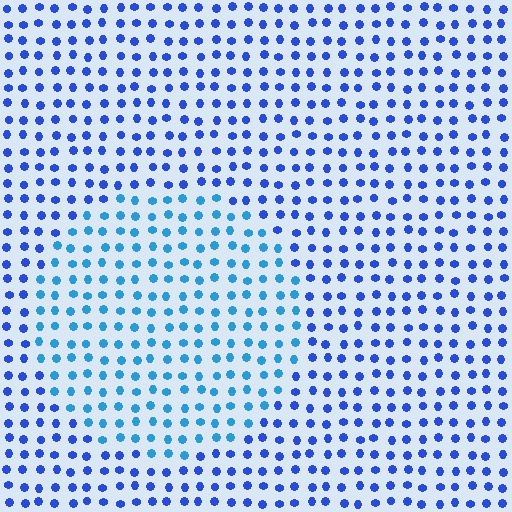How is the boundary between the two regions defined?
The boundary is defined purely by a slight shift in hue (about 29 degrees). Spacing, size, and orientation are identical on both sides.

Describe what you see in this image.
The image is filled with small blue elements in a uniform arrangement. A circle-shaped region is visible where the elements are tinted to a slightly different hue, forming a subtle color boundary.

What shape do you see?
I see a circle.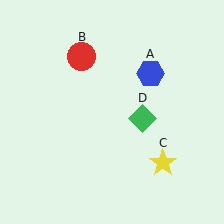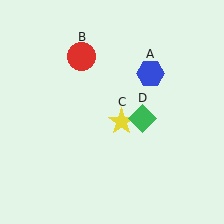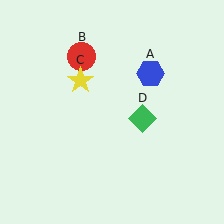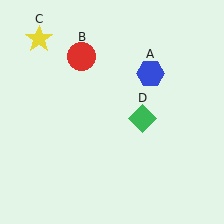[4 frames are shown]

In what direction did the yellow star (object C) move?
The yellow star (object C) moved up and to the left.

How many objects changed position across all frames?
1 object changed position: yellow star (object C).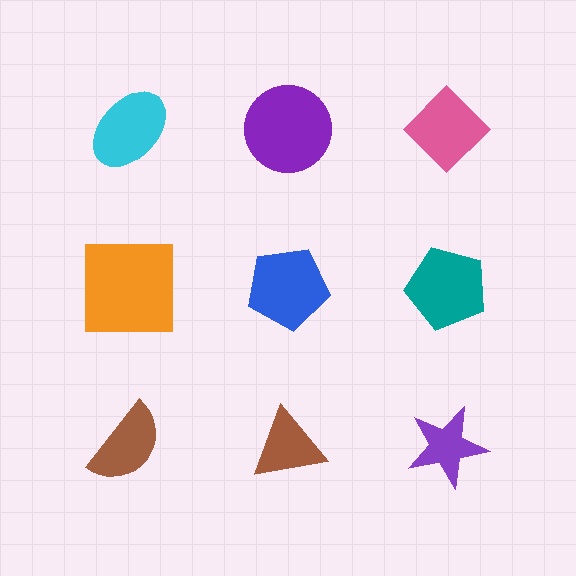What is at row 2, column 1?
An orange square.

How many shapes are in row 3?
3 shapes.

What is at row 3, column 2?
A brown triangle.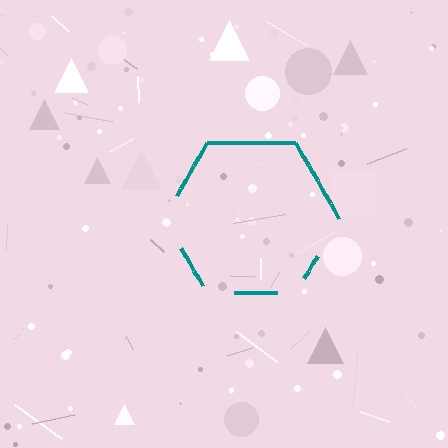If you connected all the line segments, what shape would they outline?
They would outline a hexagon.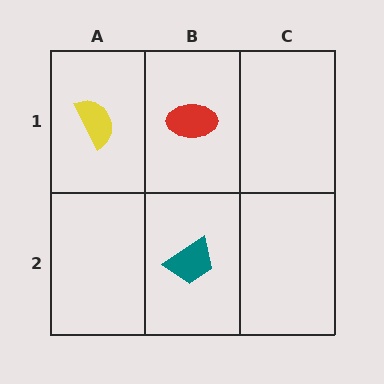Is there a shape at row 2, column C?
No, that cell is empty.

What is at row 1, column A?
A yellow semicircle.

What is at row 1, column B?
A red ellipse.